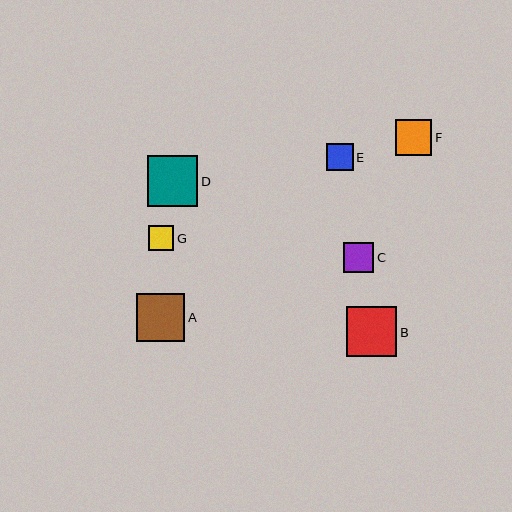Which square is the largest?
Square D is the largest with a size of approximately 51 pixels.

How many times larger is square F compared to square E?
Square F is approximately 1.3 times the size of square E.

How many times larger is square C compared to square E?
Square C is approximately 1.1 times the size of square E.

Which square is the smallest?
Square G is the smallest with a size of approximately 25 pixels.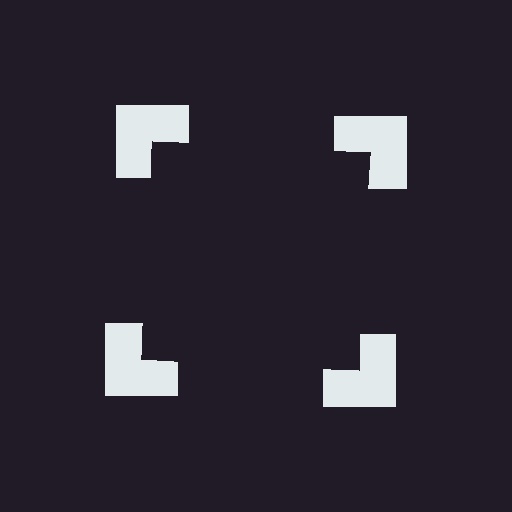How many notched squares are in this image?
There are 4 — one at each vertex of the illusory square.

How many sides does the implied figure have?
4 sides.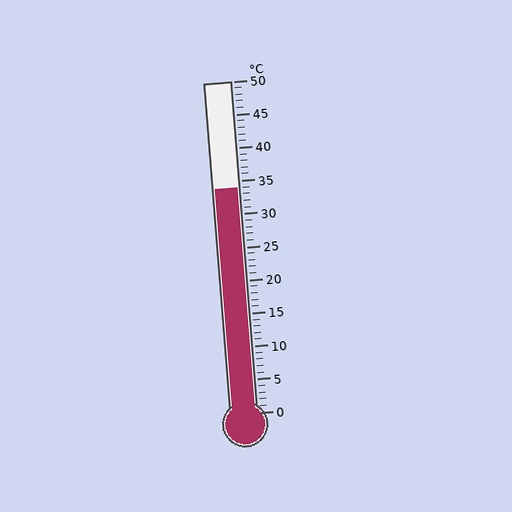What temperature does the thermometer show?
The thermometer shows approximately 34°C.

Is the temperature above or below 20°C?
The temperature is above 20°C.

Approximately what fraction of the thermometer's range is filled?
The thermometer is filled to approximately 70% of its range.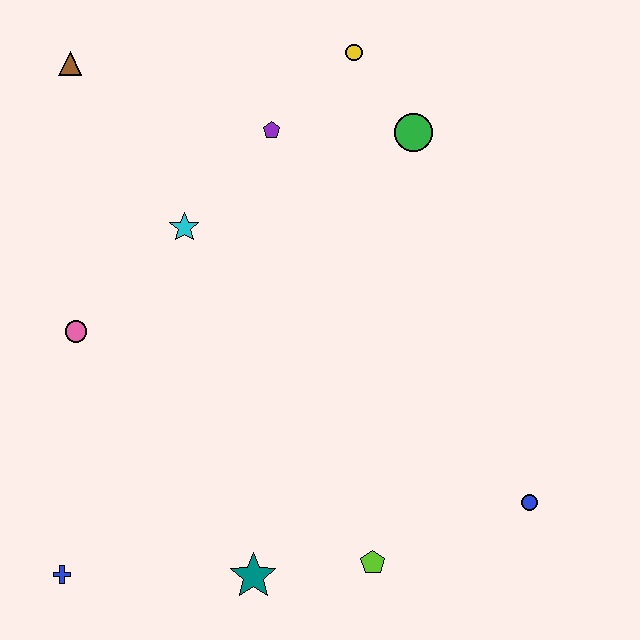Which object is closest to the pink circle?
The cyan star is closest to the pink circle.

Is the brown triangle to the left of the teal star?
Yes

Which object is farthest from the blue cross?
The yellow circle is farthest from the blue cross.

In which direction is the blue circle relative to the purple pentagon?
The blue circle is below the purple pentagon.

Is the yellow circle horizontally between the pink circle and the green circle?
Yes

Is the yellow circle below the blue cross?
No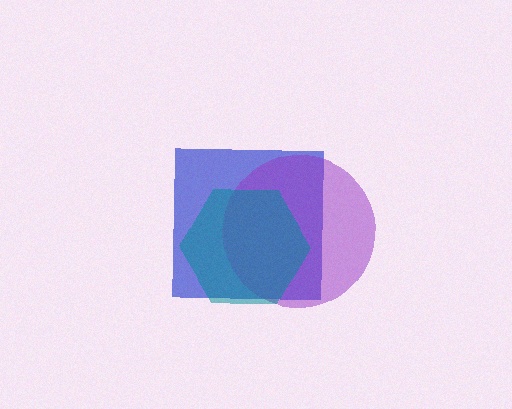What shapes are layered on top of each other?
The layered shapes are: a blue square, a purple circle, a teal hexagon.